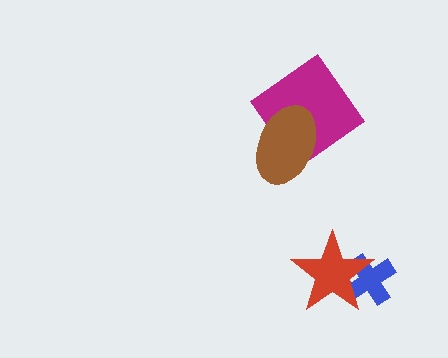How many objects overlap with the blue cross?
1 object overlaps with the blue cross.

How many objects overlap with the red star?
1 object overlaps with the red star.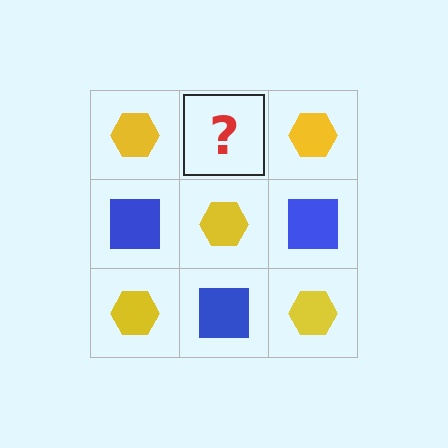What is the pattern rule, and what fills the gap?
The rule is that it alternates yellow hexagon and blue square in a checkerboard pattern. The gap should be filled with a blue square.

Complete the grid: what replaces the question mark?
The question mark should be replaced with a blue square.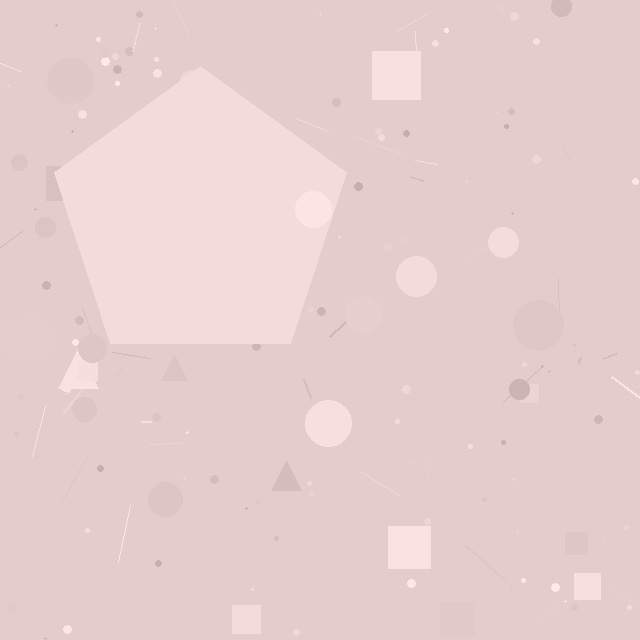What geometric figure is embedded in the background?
A pentagon is embedded in the background.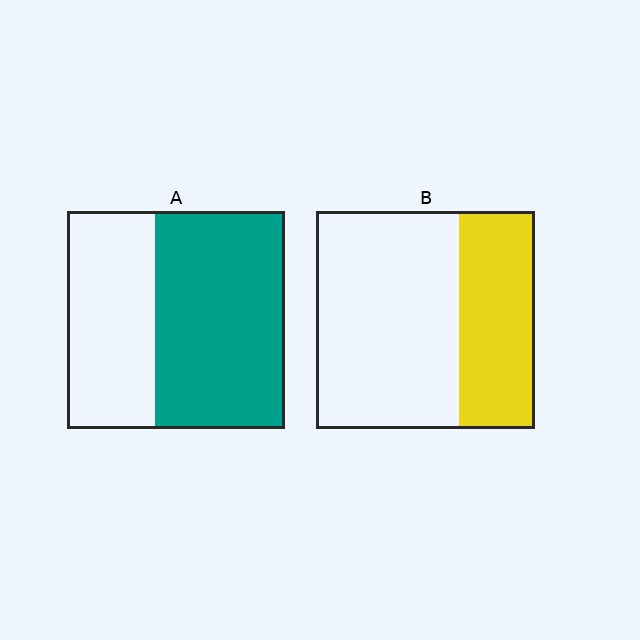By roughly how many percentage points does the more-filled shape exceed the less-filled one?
By roughly 25 percentage points (A over B).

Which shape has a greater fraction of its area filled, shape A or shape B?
Shape A.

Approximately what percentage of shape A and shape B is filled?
A is approximately 60% and B is approximately 35%.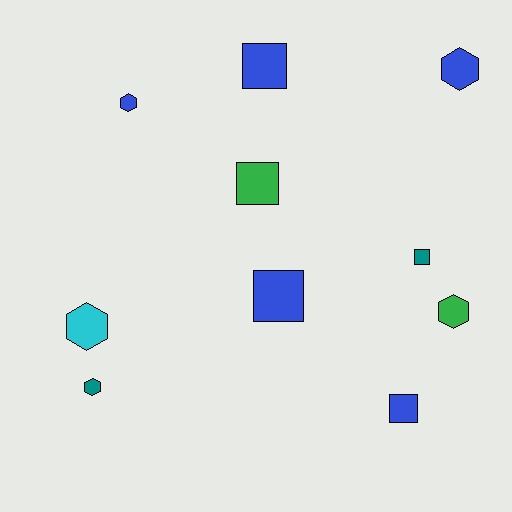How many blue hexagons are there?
There are 2 blue hexagons.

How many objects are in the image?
There are 10 objects.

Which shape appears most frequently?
Hexagon, with 5 objects.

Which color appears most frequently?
Blue, with 5 objects.